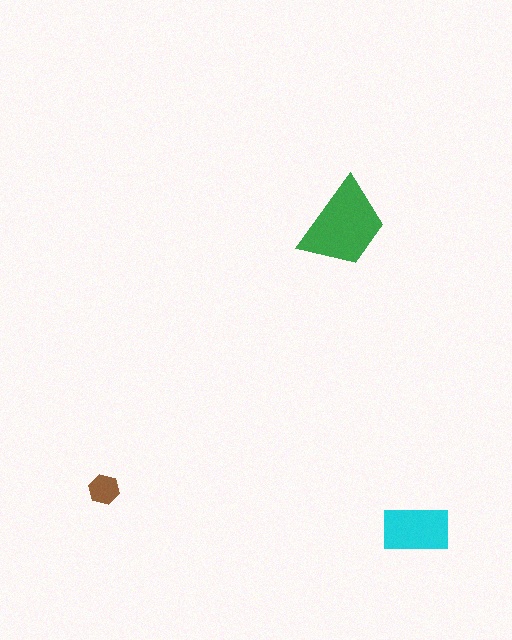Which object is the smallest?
The brown hexagon.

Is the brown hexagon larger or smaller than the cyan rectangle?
Smaller.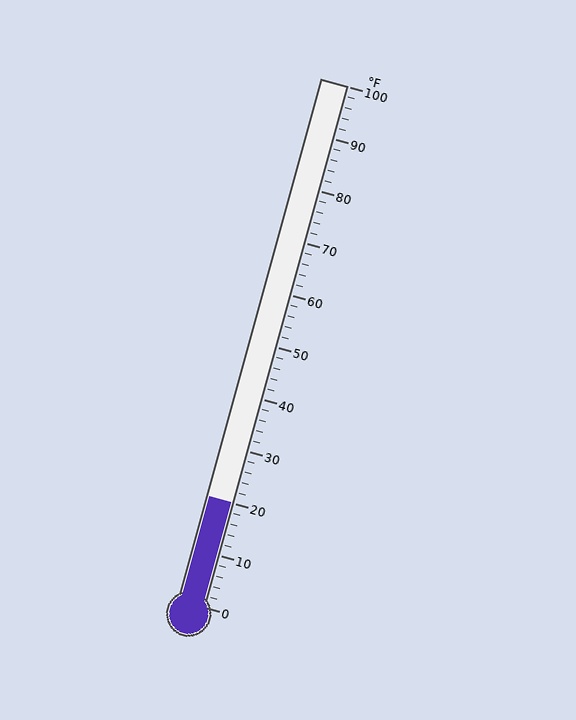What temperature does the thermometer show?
The thermometer shows approximately 20°F.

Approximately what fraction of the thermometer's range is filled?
The thermometer is filled to approximately 20% of its range.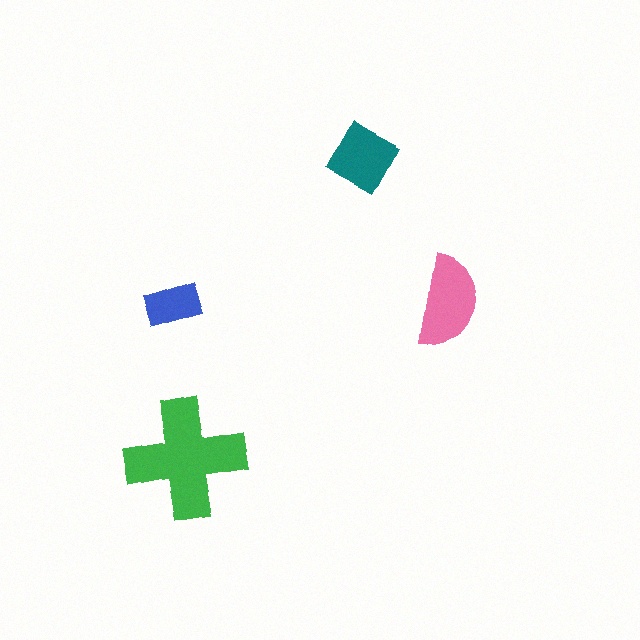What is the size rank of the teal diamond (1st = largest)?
3rd.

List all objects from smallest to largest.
The blue rectangle, the teal diamond, the pink semicircle, the green cross.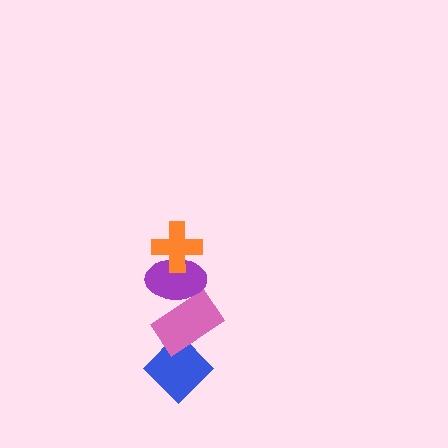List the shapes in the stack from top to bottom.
From top to bottom: the orange cross, the purple ellipse, the pink rectangle, the blue diamond.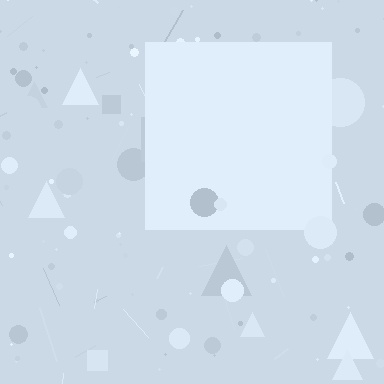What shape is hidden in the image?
A square is hidden in the image.